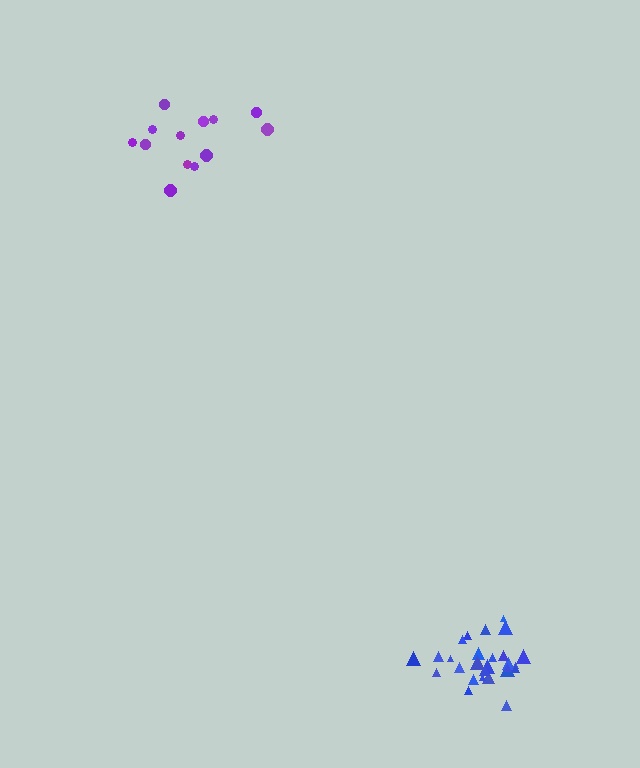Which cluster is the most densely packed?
Blue.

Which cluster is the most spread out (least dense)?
Purple.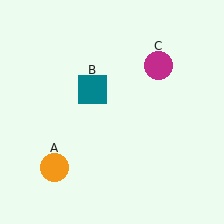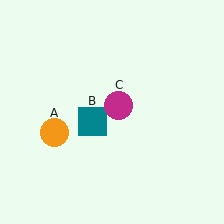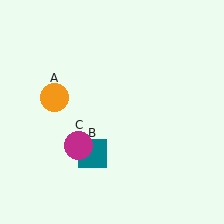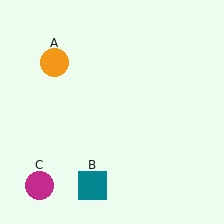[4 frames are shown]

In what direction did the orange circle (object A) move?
The orange circle (object A) moved up.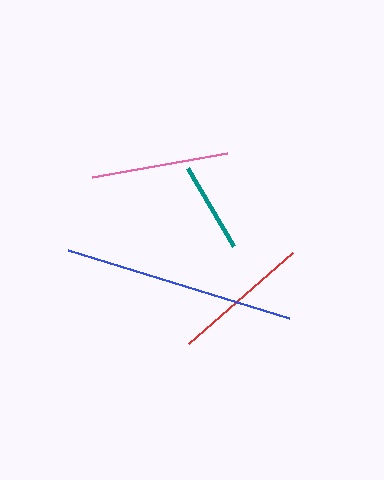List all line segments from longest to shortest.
From longest to shortest: blue, red, pink, teal.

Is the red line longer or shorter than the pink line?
The red line is longer than the pink line.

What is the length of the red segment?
The red segment is approximately 138 pixels long.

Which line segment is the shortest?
The teal line is the shortest at approximately 91 pixels.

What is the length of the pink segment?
The pink segment is approximately 137 pixels long.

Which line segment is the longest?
The blue line is the longest at approximately 230 pixels.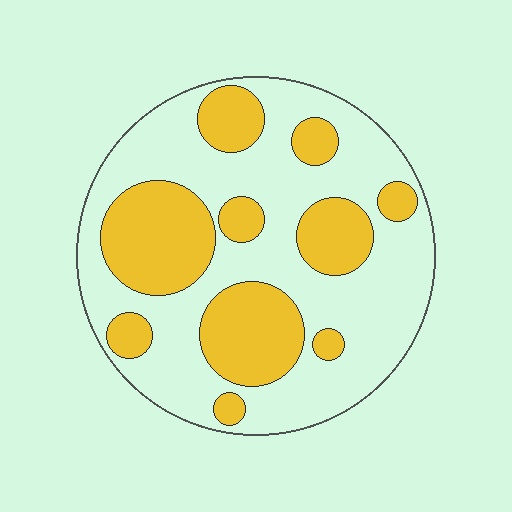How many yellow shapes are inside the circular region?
10.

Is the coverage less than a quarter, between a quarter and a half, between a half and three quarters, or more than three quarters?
Between a quarter and a half.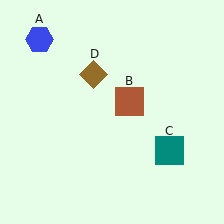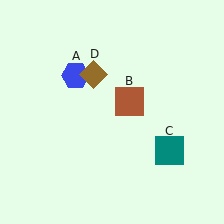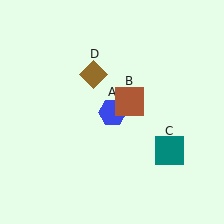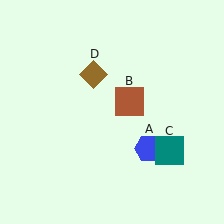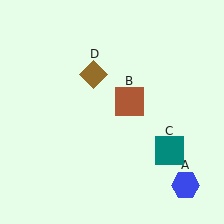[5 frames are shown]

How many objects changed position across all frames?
1 object changed position: blue hexagon (object A).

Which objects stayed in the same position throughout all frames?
Brown square (object B) and teal square (object C) and brown diamond (object D) remained stationary.